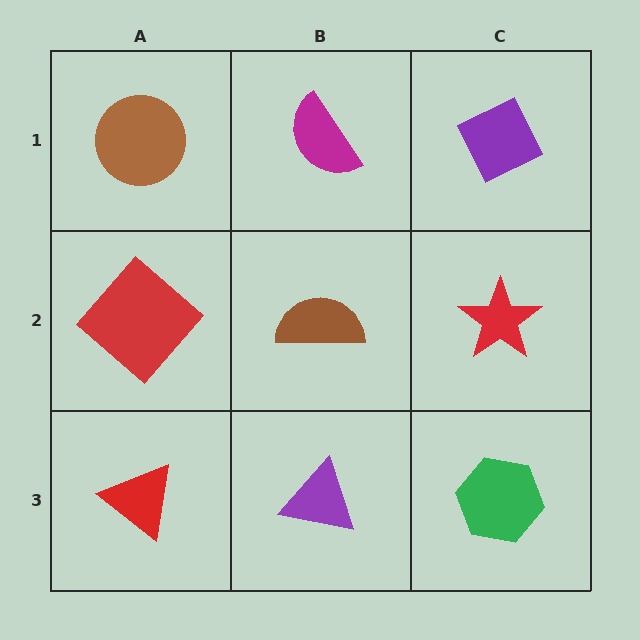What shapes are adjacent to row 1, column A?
A red diamond (row 2, column A), a magenta semicircle (row 1, column B).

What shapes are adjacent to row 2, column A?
A brown circle (row 1, column A), a red triangle (row 3, column A), a brown semicircle (row 2, column B).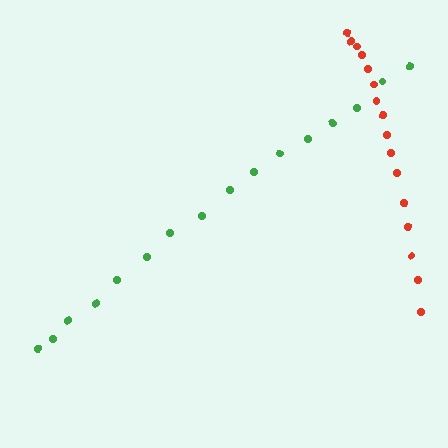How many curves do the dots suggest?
There are 2 distinct paths.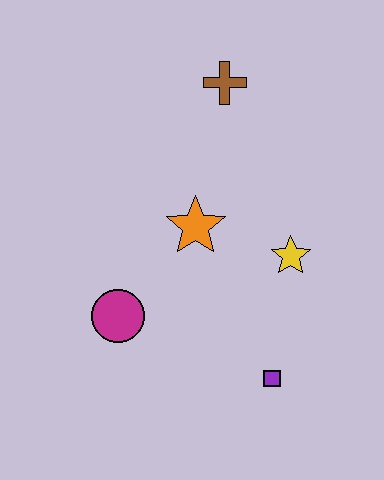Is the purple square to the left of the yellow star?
Yes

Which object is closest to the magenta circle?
The orange star is closest to the magenta circle.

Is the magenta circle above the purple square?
Yes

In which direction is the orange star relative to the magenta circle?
The orange star is above the magenta circle.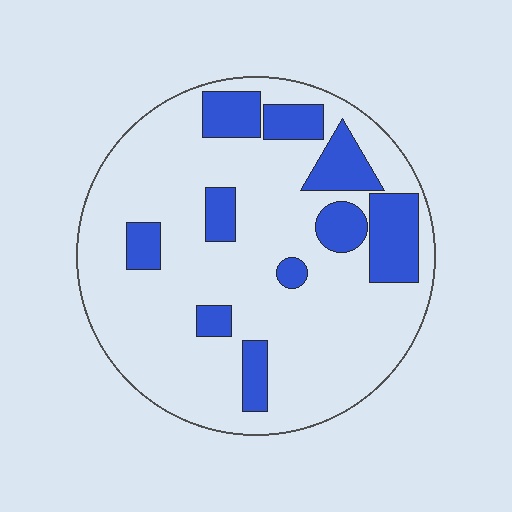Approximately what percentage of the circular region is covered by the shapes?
Approximately 20%.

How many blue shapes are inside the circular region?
10.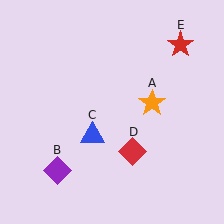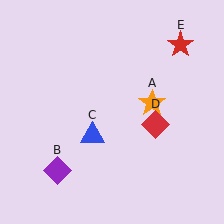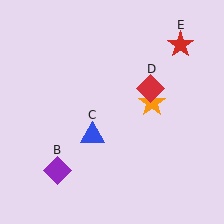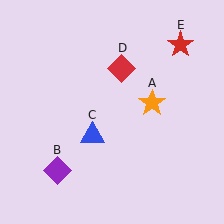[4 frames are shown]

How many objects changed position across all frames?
1 object changed position: red diamond (object D).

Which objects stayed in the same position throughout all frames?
Orange star (object A) and purple diamond (object B) and blue triangle (object C) and red star (object E) remained stationary.